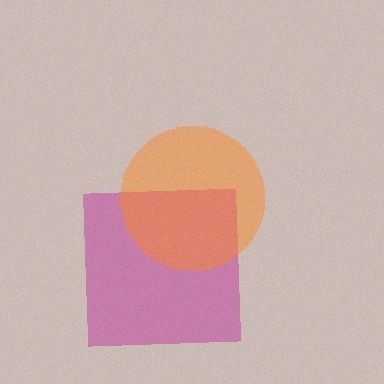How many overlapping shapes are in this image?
There are 2 overlapping shapes in the image.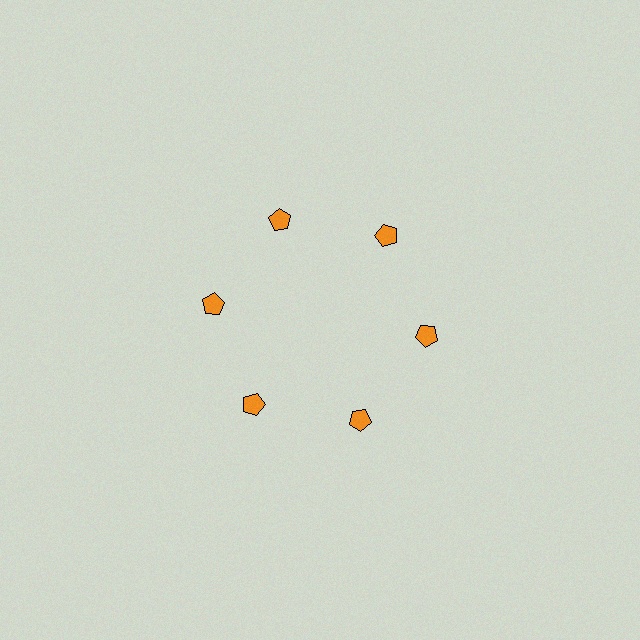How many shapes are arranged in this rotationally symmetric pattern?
There are 6 shapes, arranged in 6 groups of 1.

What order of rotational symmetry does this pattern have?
This pattern has 6-fold rotational symmetry.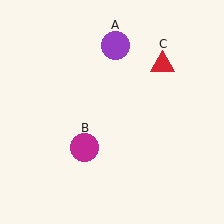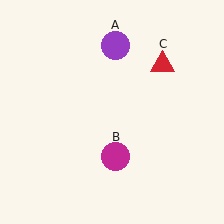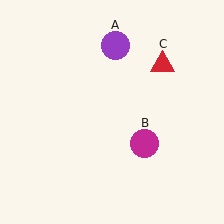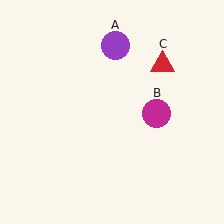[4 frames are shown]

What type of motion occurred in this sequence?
The magenta circle (object B) rotated counterclockwise around the center of the scene.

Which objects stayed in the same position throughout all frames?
Purple circle (object A) and red triangle (object C) remained stationary.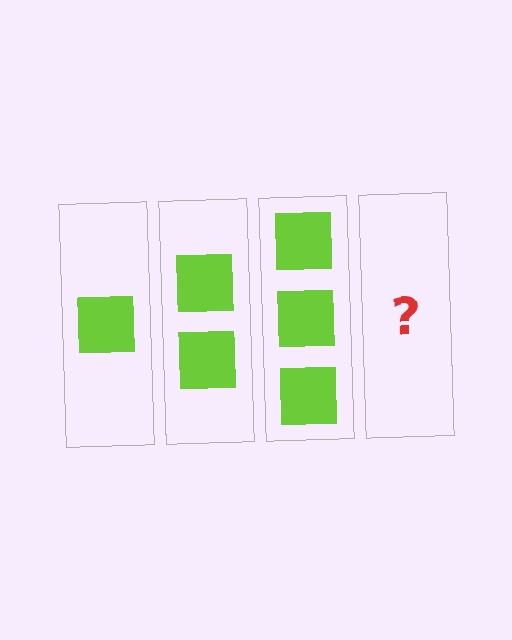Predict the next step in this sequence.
The next step is 4 squares.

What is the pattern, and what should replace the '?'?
The pattern is that each step adds one more square. The '?' should be 4 squares.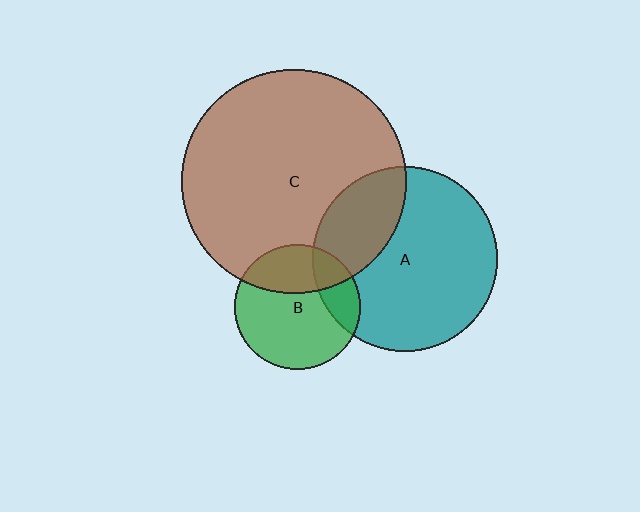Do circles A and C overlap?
Yes.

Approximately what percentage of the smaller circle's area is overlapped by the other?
Approximately 25%.